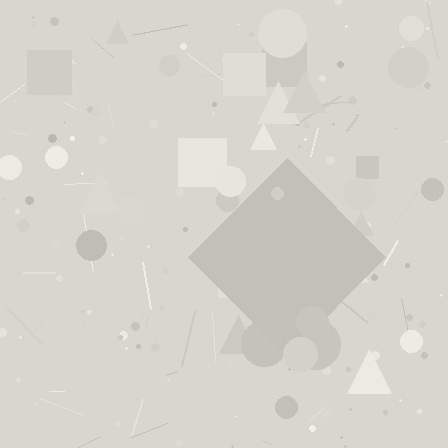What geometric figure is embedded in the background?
A diamond is embedded in the background.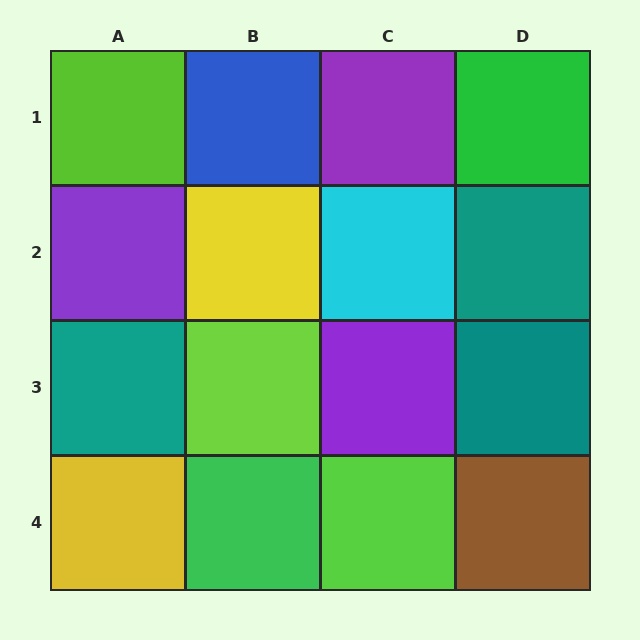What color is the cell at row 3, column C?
Purple.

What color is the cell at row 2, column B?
Yellow.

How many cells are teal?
3 cells are teal.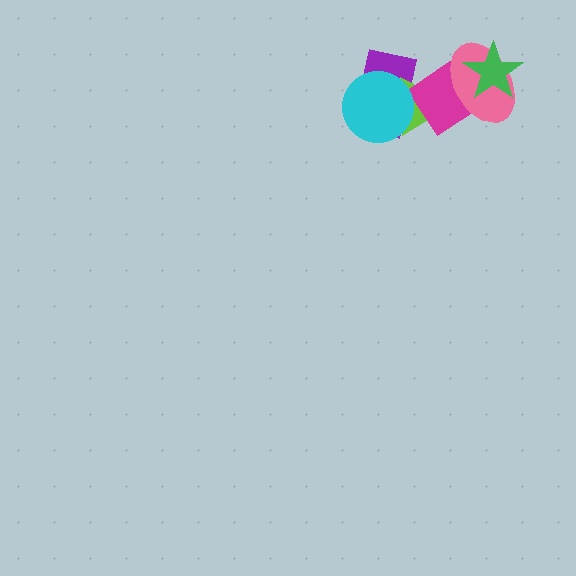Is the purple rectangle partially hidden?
Yes, it is partially covered by another shape.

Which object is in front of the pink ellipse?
The green star is in front of the pink ellipse.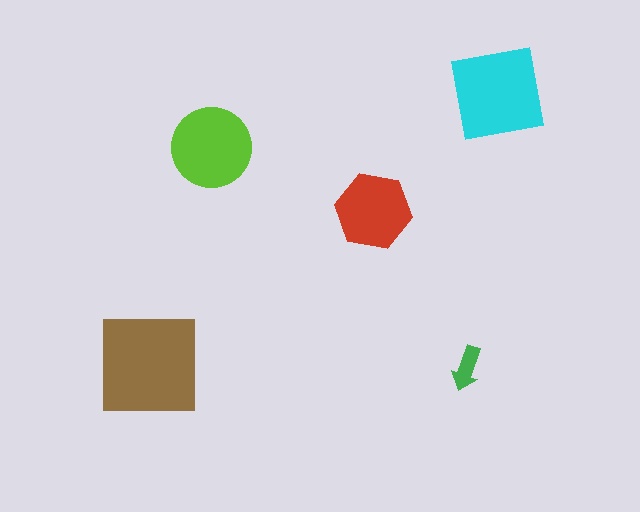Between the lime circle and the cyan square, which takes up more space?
The cyan square.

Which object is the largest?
The brown square.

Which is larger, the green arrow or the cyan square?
The cyan square.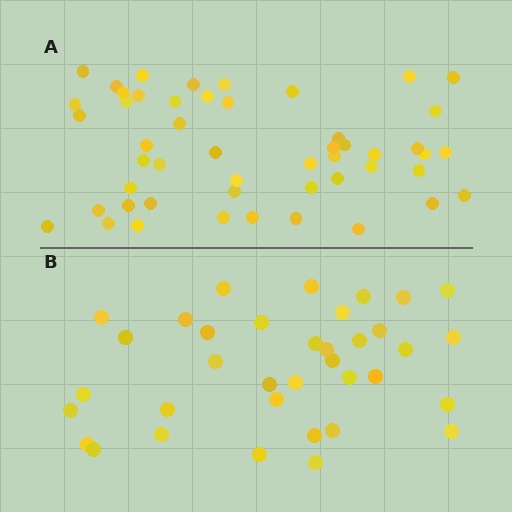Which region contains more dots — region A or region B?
Region A (the top region) has more dots.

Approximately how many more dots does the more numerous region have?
Region A has approximately 15 more dots than region B.